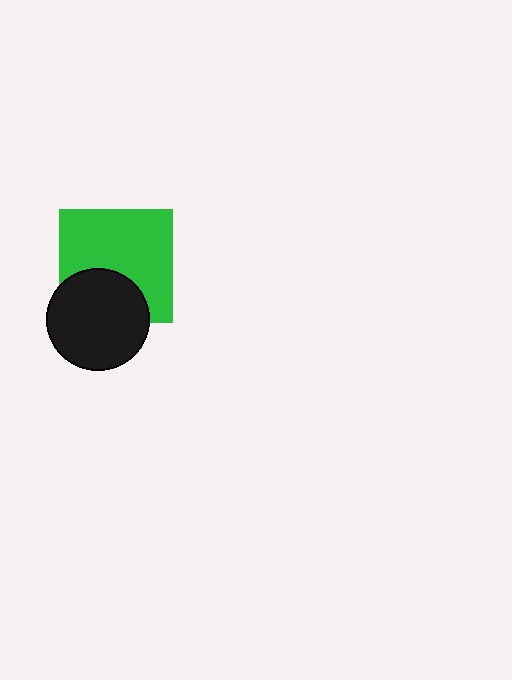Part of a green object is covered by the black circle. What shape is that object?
It is a square.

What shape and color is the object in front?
The object in front is a black circle.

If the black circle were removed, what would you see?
You would see the complete green square.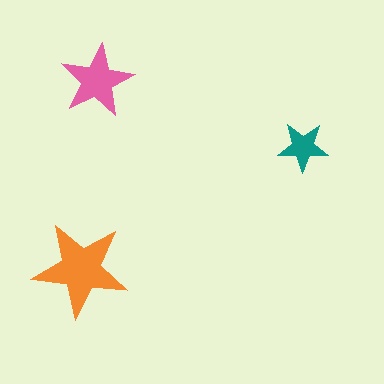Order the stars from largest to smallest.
the orange one, the pink one, the teal one.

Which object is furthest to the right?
The teal star is rightmost.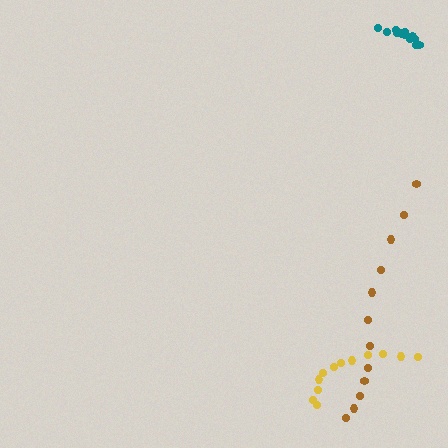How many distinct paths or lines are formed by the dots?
There are 3 distinct paths.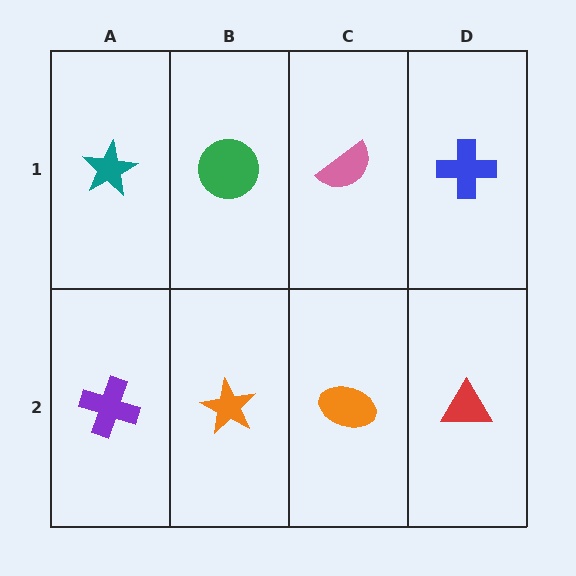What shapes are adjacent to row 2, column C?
A pink semicircle (row 1, column C), an orange star (row 2, column B), a red triangle (row 2, column D).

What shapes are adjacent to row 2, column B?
A green circle (row 1, column B), a purple cross (row 2, column A), an orange ellipse (row 2, column C).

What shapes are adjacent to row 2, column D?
A blue cross (row 1, column D), an orange ellipse (row 2, column C).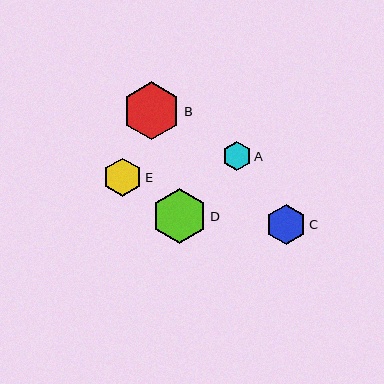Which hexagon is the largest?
Hexagon B is the largest with a size of approximately 58 pixels.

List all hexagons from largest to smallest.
From largest to smallest: B, D, C, E, A.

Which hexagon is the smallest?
Hexagon A is the smallest with a size of approximately 29 pixels.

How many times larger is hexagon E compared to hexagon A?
Hexagon E is approximately 1.3 times the size of hexagon A.